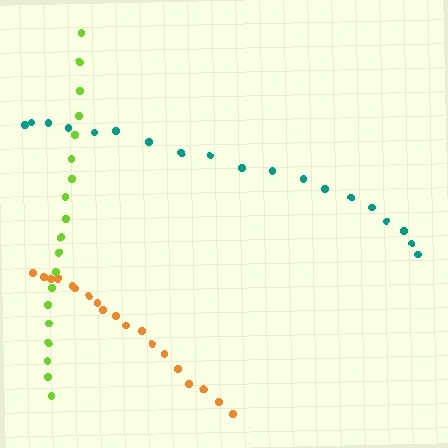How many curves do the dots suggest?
There are 3 distinct paths.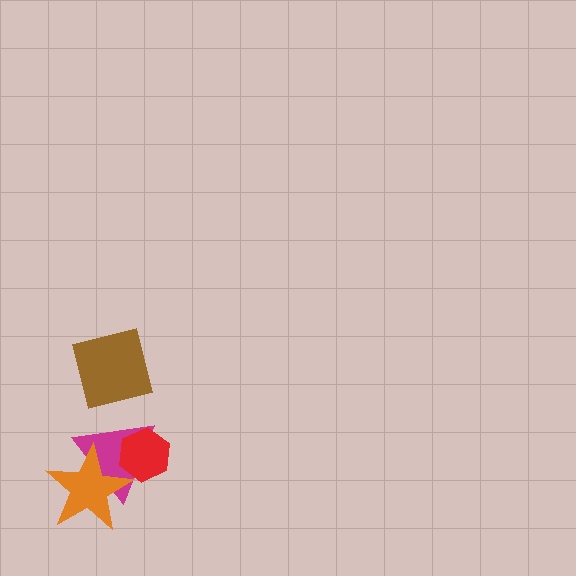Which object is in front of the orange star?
The red hexagon is in front of the orange star.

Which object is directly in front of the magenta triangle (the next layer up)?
The orange star is directly in front of the magenta triangle.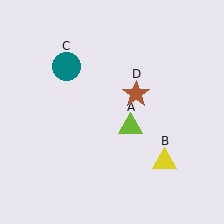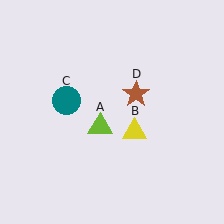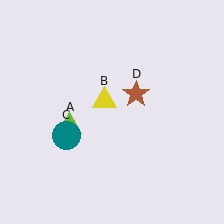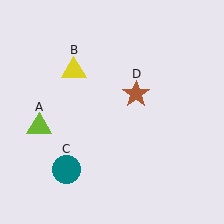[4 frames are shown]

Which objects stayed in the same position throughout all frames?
Brown star (object D) remained stationary.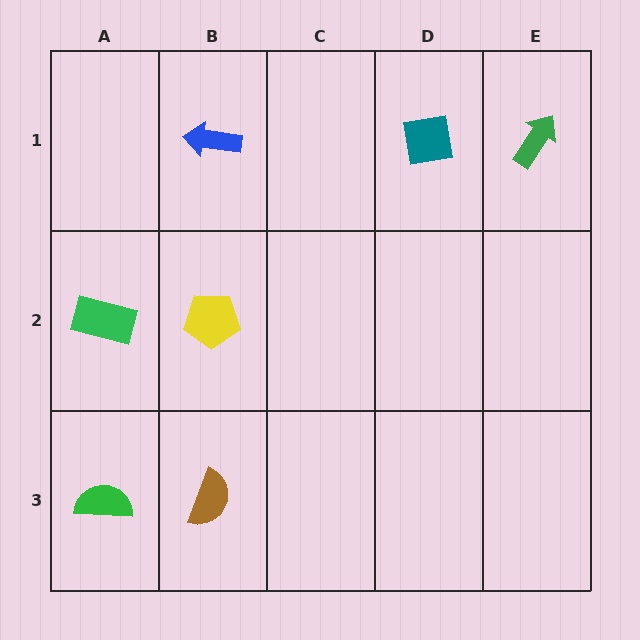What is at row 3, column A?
A green semicircle.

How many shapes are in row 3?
2 shapes.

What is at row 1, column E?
A green arrow.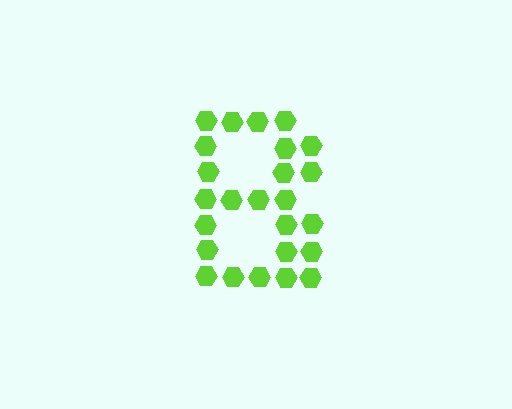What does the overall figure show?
The overall figure shows the letter B.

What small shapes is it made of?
It is made of small hexagons.